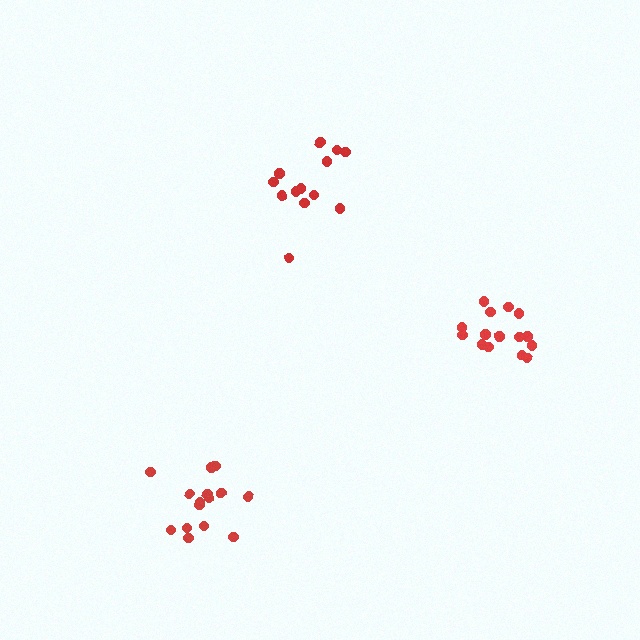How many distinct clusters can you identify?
There are 3 distinct clusters.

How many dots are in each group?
Group 1: 14 dots, Group 2: 15 dots, Group 3: 15 dots (44 total).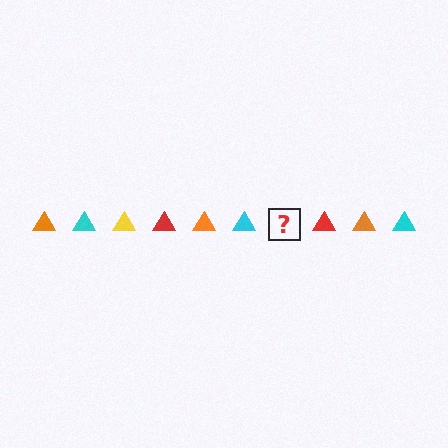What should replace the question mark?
The question mark should be replaced with a yellow triangle.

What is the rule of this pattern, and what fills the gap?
The rule is that the pattern cycles through orange, cyan, yellow, red triangles. The gap should be filled with a yellow triangle.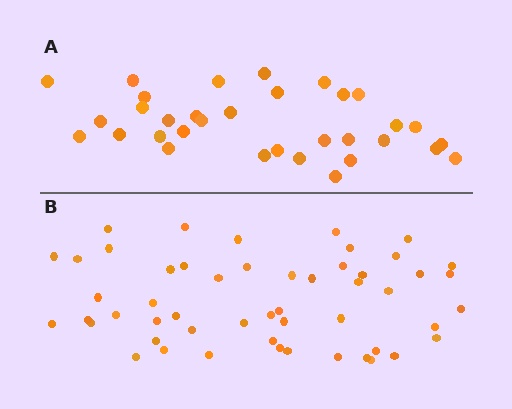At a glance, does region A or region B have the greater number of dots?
Region B (the bottom region) has more dots.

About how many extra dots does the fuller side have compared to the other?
Region B has approximately 20 more dots than region A.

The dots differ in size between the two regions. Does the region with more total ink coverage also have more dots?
No. Region A has more total ink coverage because its dots are larger, but region B actually contains more individual dots. Total area can be misleading — the number of items is what matters here.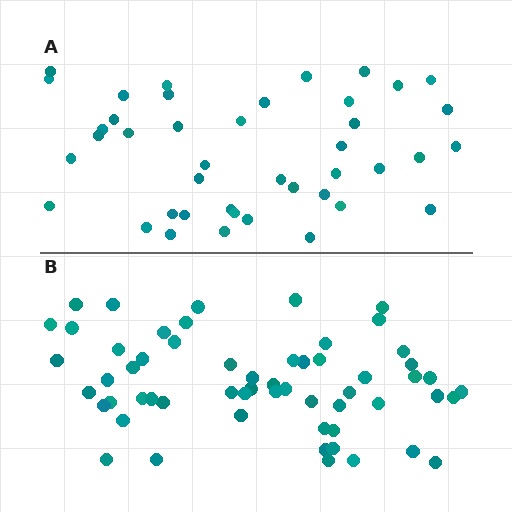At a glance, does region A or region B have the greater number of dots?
Region B (the bottom region) has more dots.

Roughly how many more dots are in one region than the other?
Region B has approximately 15 more dots than region A.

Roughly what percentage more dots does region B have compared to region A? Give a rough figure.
About 40% more.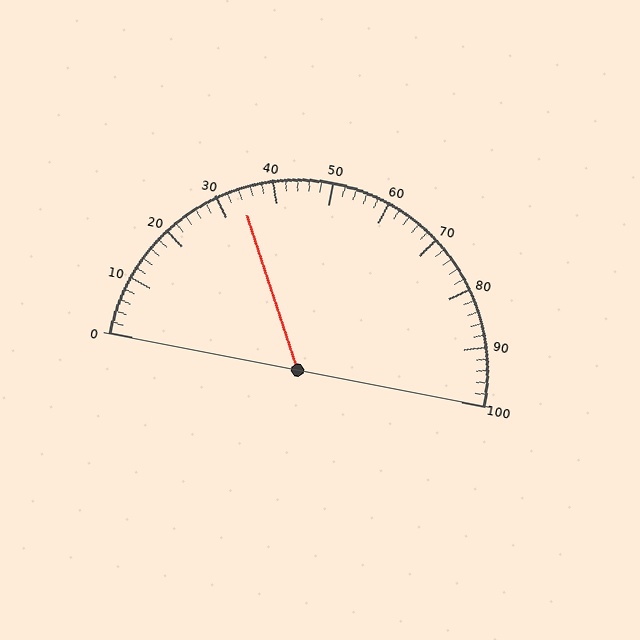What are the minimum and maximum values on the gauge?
The gauge ranges from 0 to 100.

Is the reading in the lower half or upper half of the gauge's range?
The reading is in the lower half of the range (0 to 100).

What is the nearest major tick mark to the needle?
The nearest major tick mark is 30.